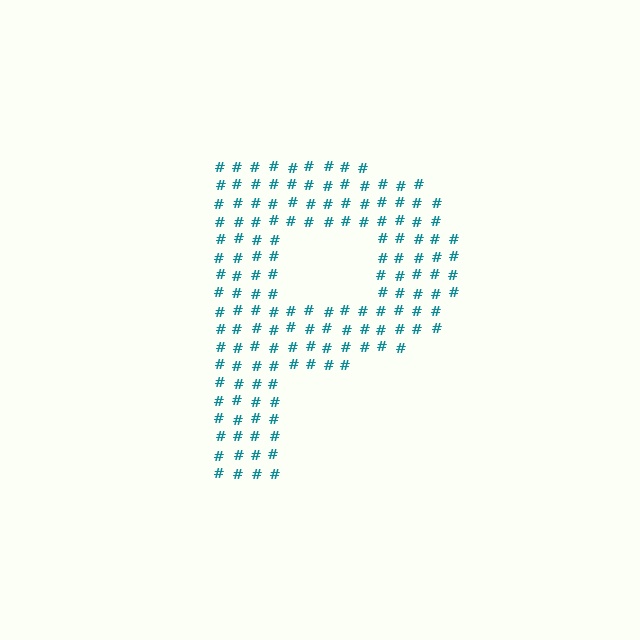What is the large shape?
The large shape is the letter P.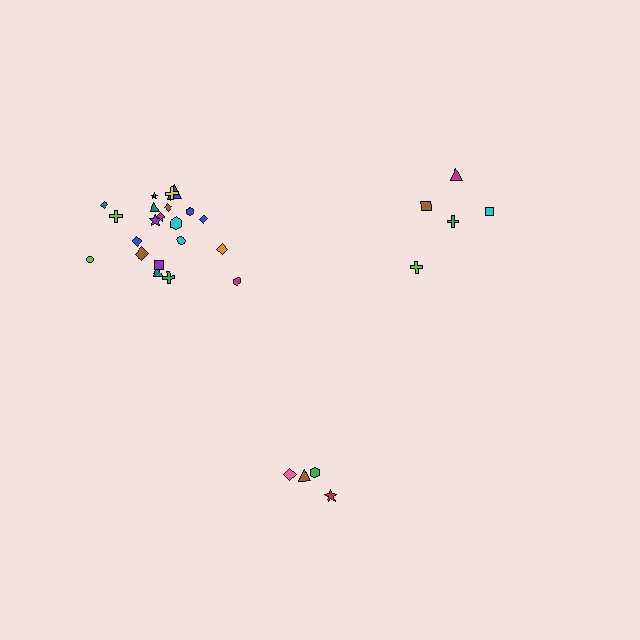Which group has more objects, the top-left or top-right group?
The top-left group.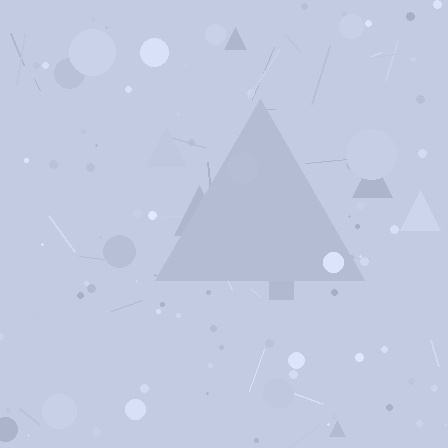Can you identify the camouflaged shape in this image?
The camouflaged shape is a triangle.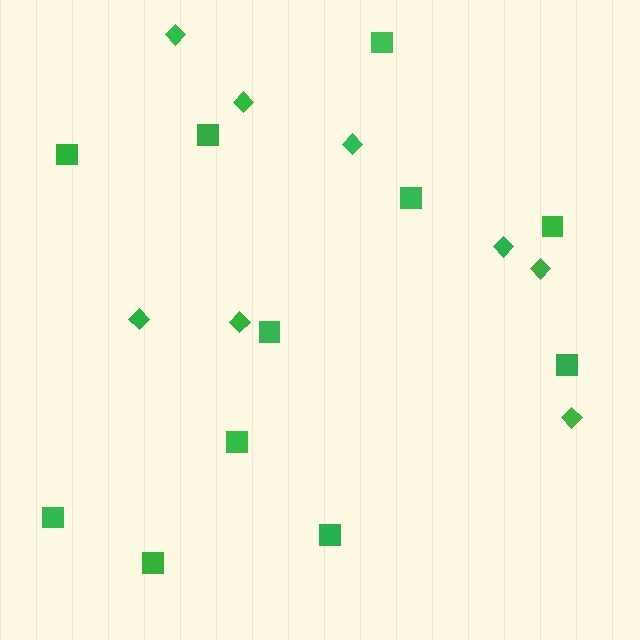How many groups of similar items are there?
There are 2 groups: one group of squares (11) and one group of diamonds (8).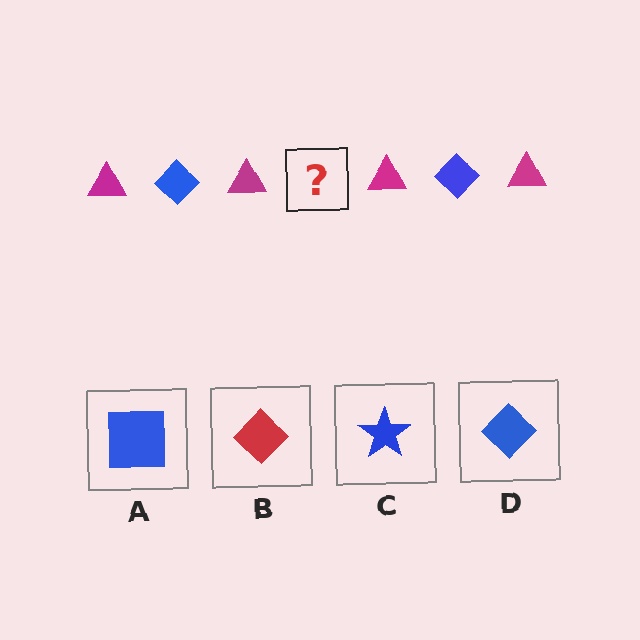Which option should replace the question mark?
Option D.